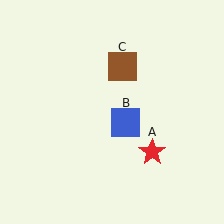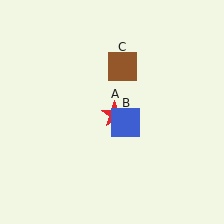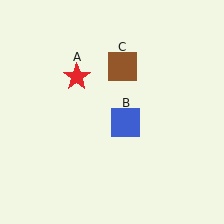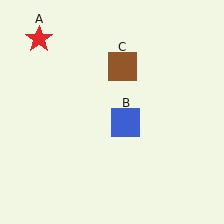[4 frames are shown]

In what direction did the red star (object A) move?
The red star (object A) moved up and to the left.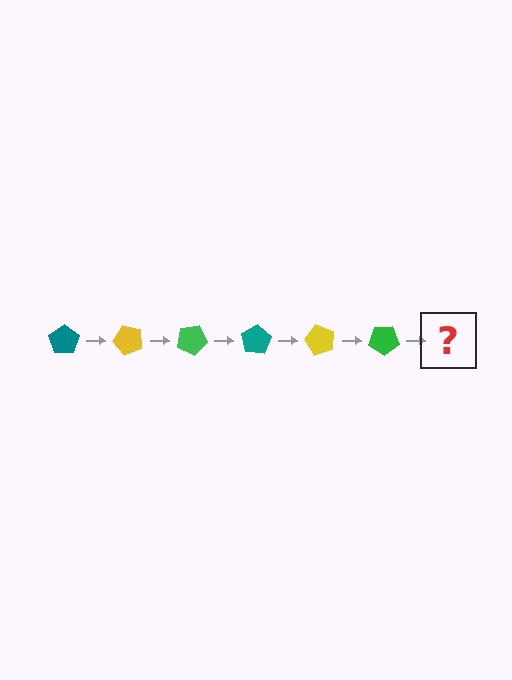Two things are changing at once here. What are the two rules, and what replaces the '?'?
The two rules are that it rotates 50 degrees each step and the color cycles through teal, yellow, and green. The '?' should be a teal pentagon, rotated 300 degrees from the start.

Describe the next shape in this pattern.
It should be a teal pentagon, rotated 300 degrees from the start.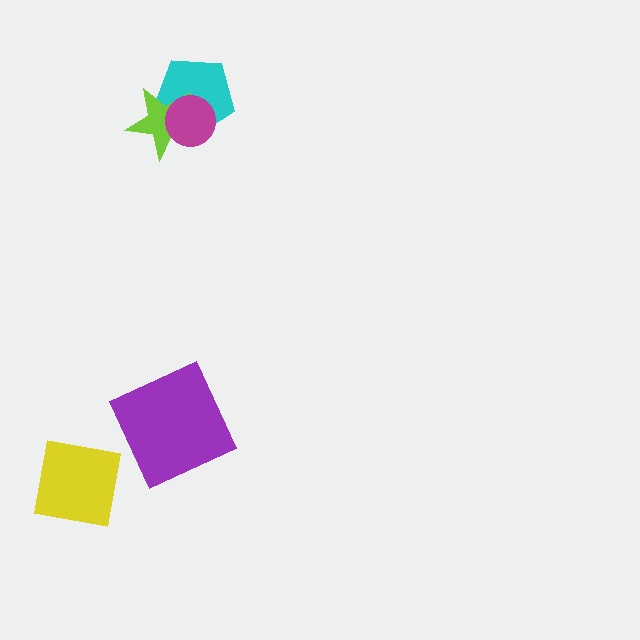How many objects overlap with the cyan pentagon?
2 objects overlap with the cyan pentagon.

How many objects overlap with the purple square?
0 objects overlap with the purple square.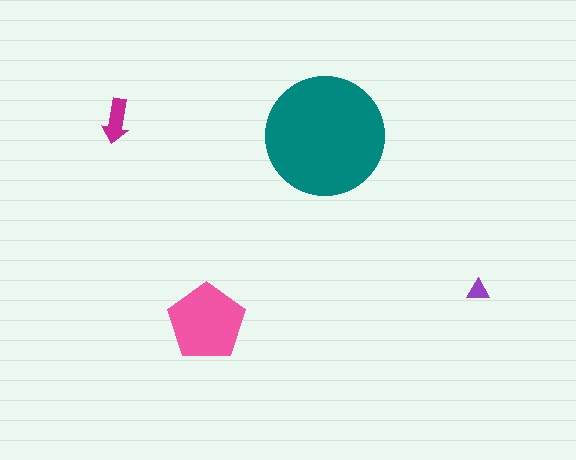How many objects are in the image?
There are 4 objects in the image.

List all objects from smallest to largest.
The purple triangle, the magenta arrow, the pink pentagon, the teal circle.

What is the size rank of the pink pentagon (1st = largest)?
2nd.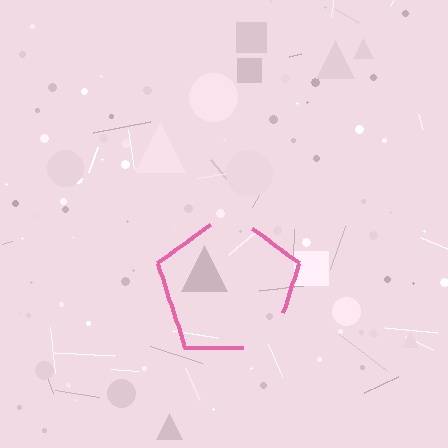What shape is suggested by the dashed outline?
The dashed outline suggests a pentagon.